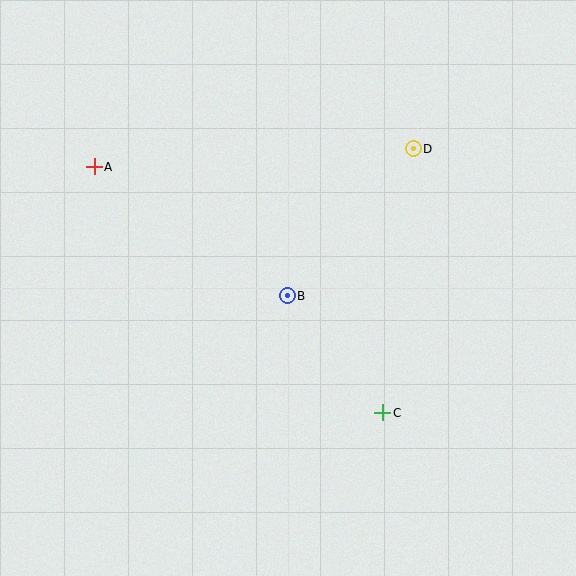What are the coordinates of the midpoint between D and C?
The midpoint between D and C is at (398, 281).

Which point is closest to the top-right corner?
Point D is closest to the top-right corner.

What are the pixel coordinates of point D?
Point D is at (413, 149).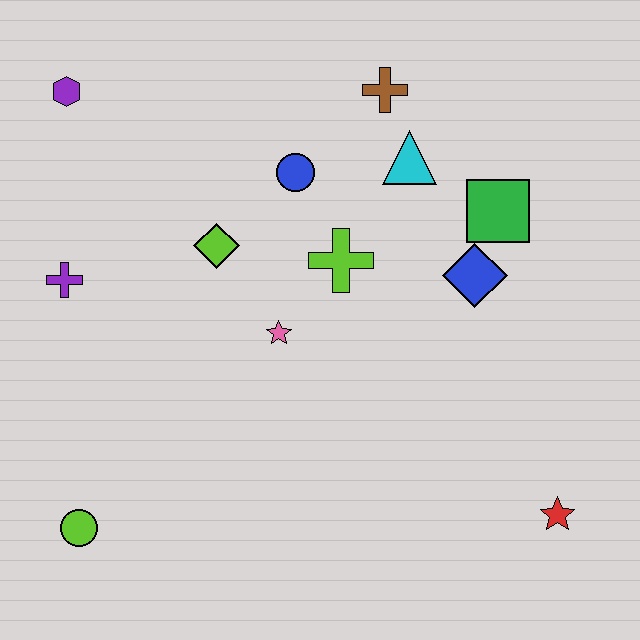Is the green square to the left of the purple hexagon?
No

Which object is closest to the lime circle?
The purple cross is closest to the lime circle.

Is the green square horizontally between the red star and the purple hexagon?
Yes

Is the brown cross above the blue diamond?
Yes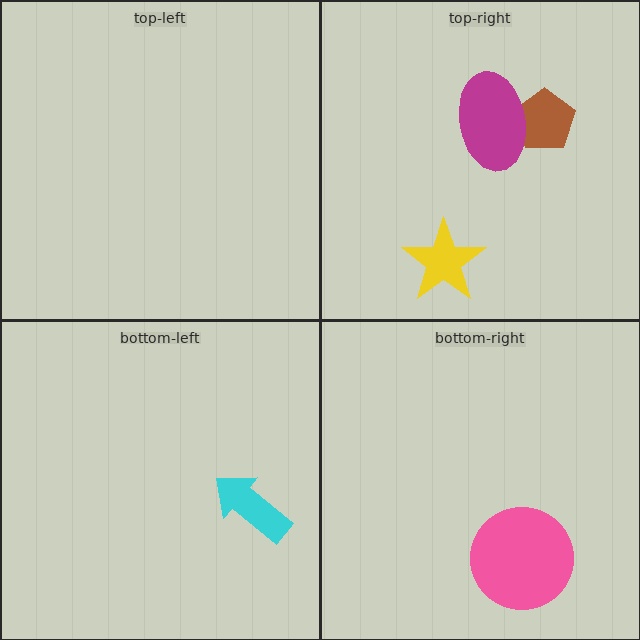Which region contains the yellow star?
The top-right region.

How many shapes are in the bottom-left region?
1.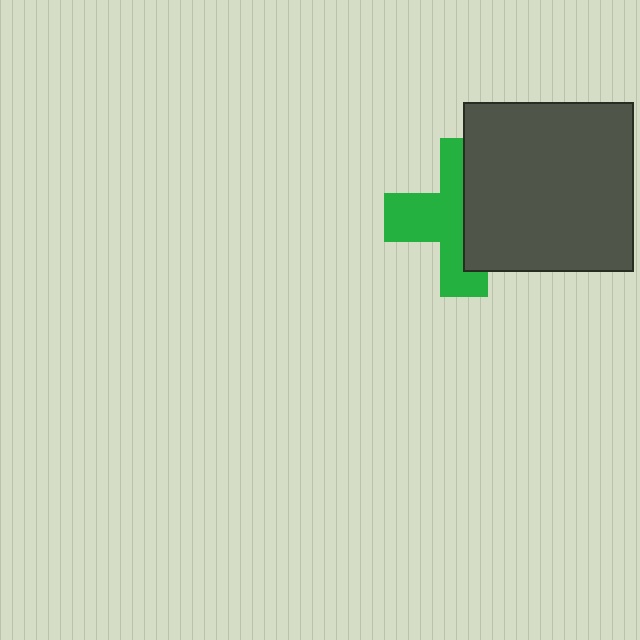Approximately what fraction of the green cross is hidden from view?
Roughly 45% of the green cross is hidden behind the dark gray square.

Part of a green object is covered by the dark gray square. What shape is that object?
It is a cross.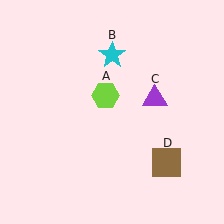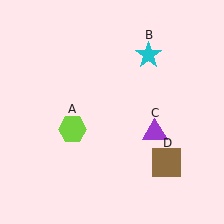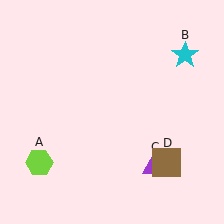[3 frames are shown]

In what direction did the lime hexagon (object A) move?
The lime hexagon (object A) moved down and to the left.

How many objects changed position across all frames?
3 objects changed position: lime hexagon (object A), cyan star (object B), purple triangle (object C).